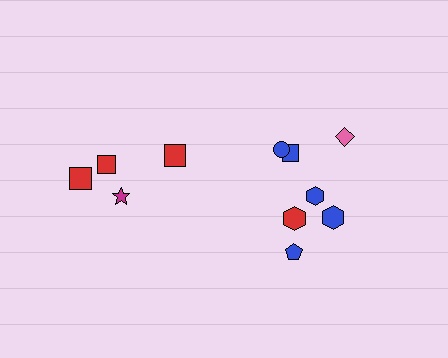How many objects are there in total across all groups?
There are 11 objects.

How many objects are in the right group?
There are 7 objects.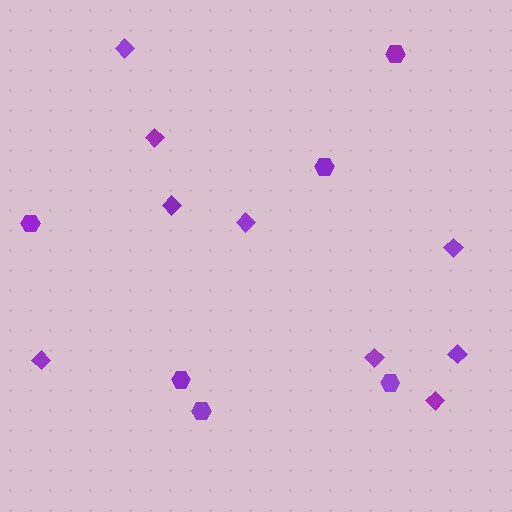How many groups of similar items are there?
There are 2 groups: one group of hexagons (6) and one group of diamonds (9).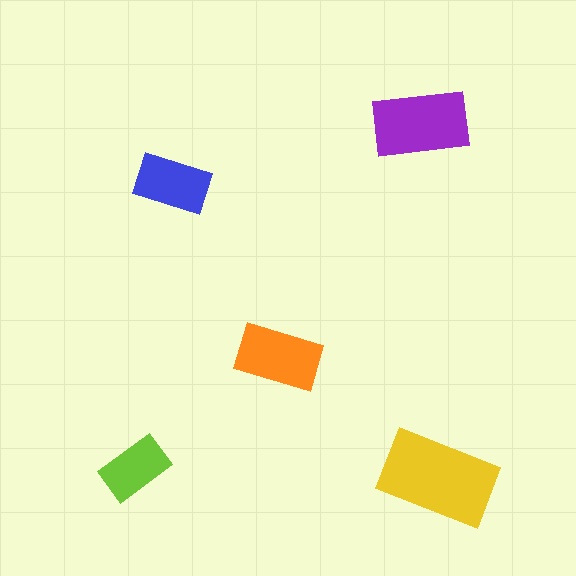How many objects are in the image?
There are 5 objects in the image.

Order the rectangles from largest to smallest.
the yellow one, the purple one, the orange one, the blue one, the lime one.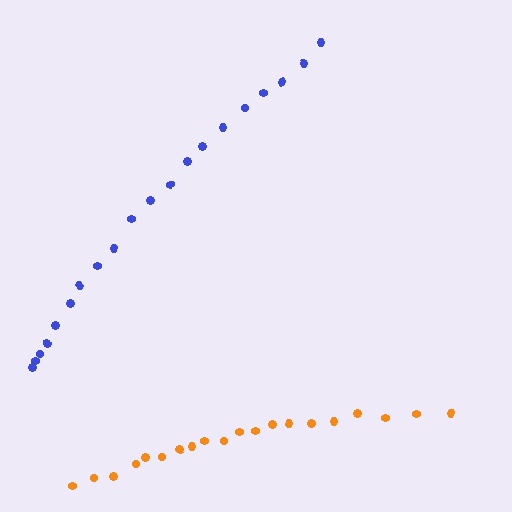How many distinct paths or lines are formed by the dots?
There are 2 distinct paths.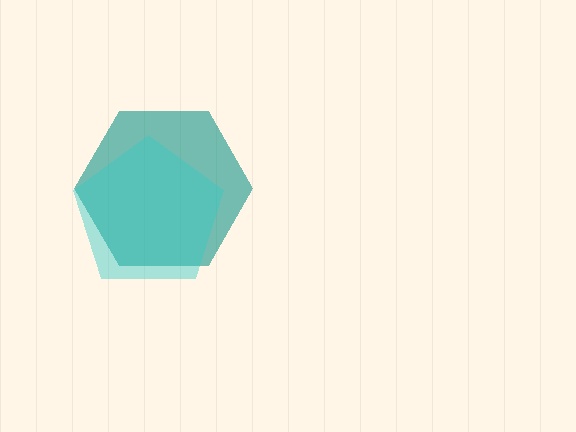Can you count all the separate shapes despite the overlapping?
Yes, there are 2 separate shapes.